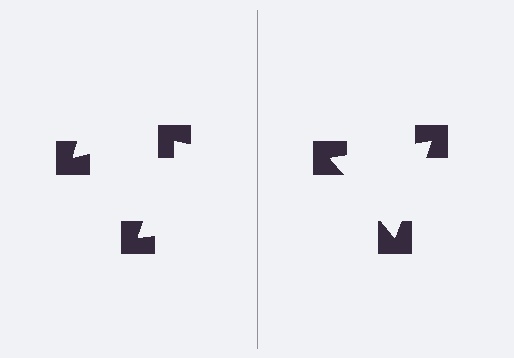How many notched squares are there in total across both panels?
6 — 3 on each side.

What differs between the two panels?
The notched squares are positioned identically on both sides; only the wedge orientations differ. On the right they align to a triangle; on the left they are misaligned.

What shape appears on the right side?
An illusory triangle.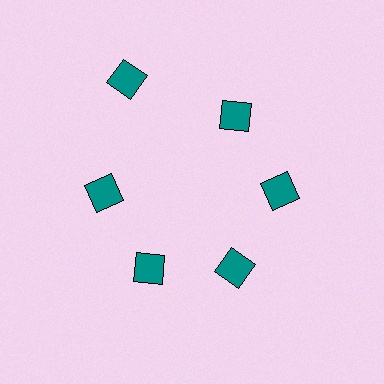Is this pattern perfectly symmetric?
No. The 6 teal diamonds are arranged in a ring, but one element near the 11 o'clock position is pushed outward from the center, breaking the 6-fold rotational symmetry.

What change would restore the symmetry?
The symmetry would be restored by moving it inward, back onto the ring so that all 6 diamonds sit at equal angles and equal distance from the center.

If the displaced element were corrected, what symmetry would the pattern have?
It would have 6-fold rotational symmetry — the pattern would map onto itself every 60 degrees.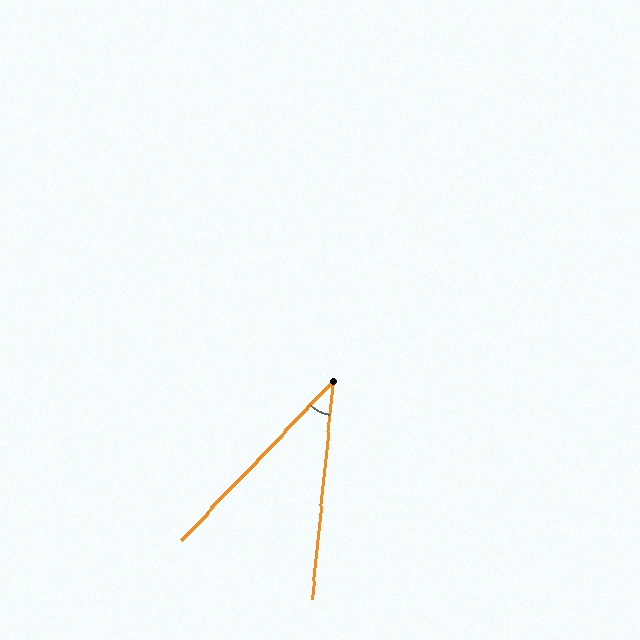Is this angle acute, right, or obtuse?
It is acute.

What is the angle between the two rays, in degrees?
Approximately 38 degrees.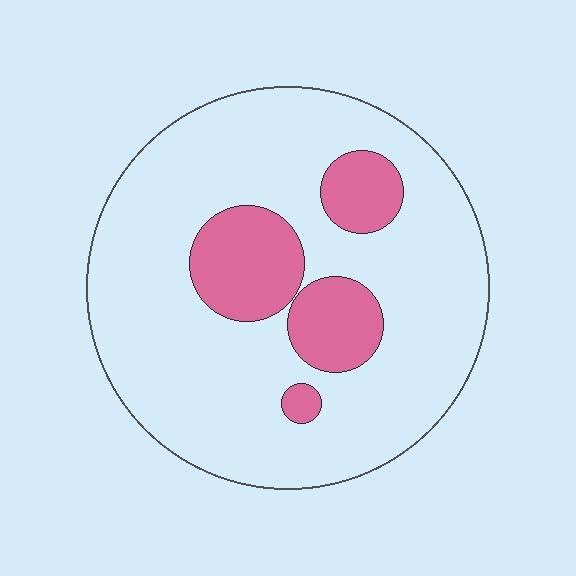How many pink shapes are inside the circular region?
4.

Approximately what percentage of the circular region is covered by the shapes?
Approximately 20%.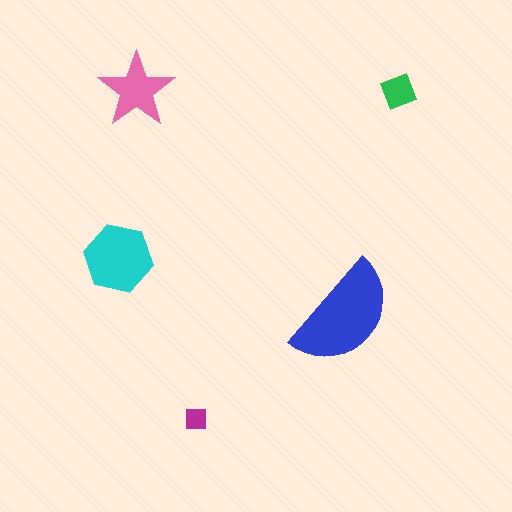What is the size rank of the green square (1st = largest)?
4th.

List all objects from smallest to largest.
The magenta square, the green square, the pink star, the cyan hexagon, the blue semicircle.